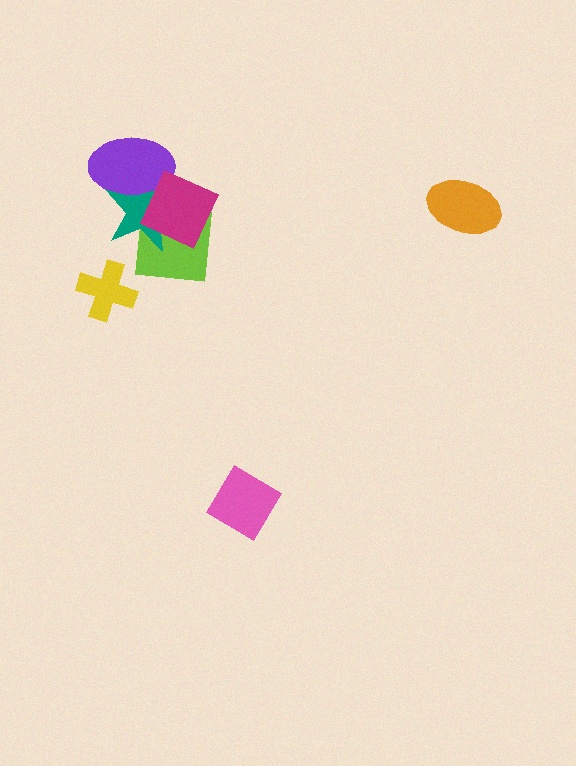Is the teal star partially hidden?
Yes, it is partially covered by another shape.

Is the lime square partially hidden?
Yes, it is partially covered by another shape.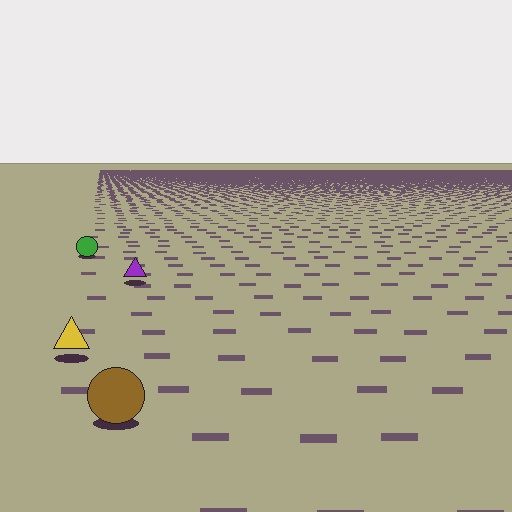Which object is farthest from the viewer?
The green circle is farthest from the viewer. It appears smaller and the ground texture around it is denser.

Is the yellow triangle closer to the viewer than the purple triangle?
Yes. The yellow triangle is closer — you can tell from the texture gradient: the ground texture is coarser near it.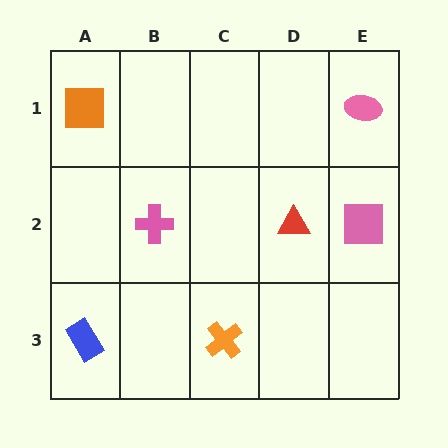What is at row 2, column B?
A pink cross.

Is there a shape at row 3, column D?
No, that cell is empty.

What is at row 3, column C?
An orange cross.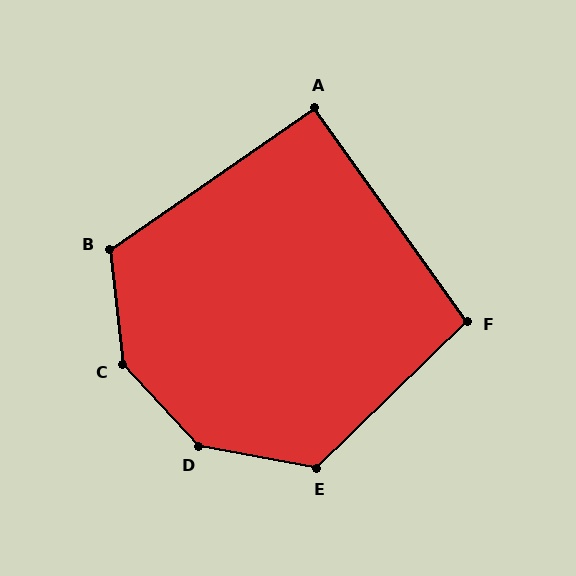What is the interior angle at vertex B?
Approximately 119 degrees (obtuse).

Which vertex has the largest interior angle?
C, at approximately 144 degrees.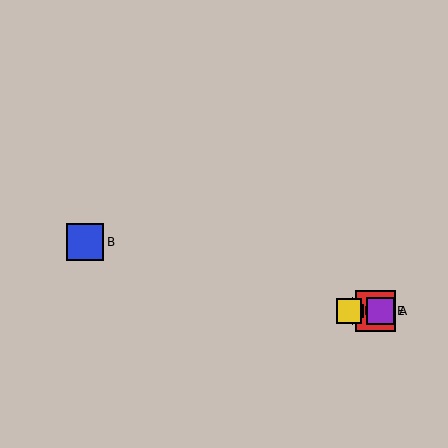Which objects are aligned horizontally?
Objects A, C, D, E are aligned horizontally.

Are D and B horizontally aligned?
No, D is at y≈311 and B is at y≈242.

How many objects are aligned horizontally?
4 objects (A, C, D, E) are aligned horizontally.